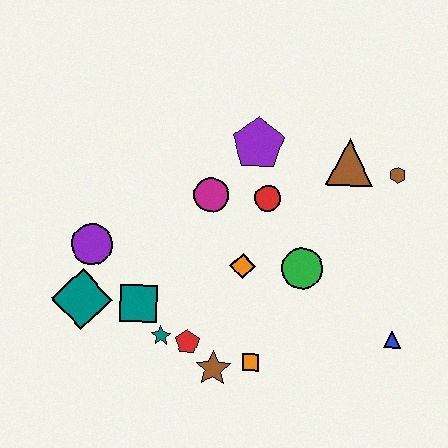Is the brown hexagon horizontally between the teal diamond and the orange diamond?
No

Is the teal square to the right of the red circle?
No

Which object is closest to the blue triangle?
The green circle is closest to the blue triangle.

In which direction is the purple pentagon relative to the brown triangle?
The purple pentagon is to the left of the brown triangle.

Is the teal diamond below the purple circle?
Yes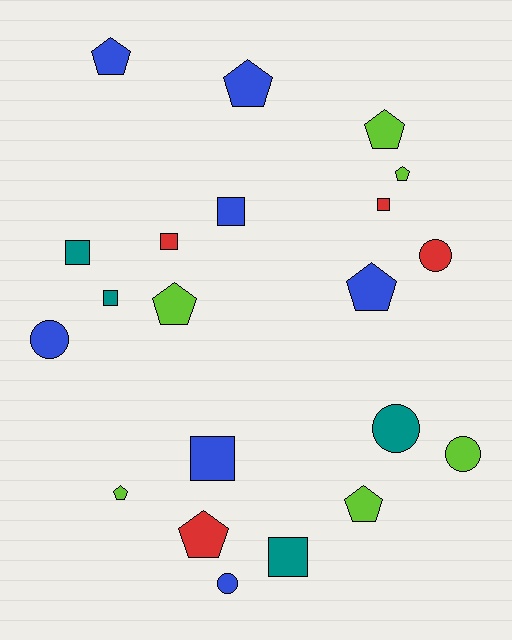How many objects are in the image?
There are 21 objects.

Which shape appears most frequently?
Pentagon, with 9 objects.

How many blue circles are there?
There are 2 blue circles.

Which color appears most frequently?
Blue, with 7 objects.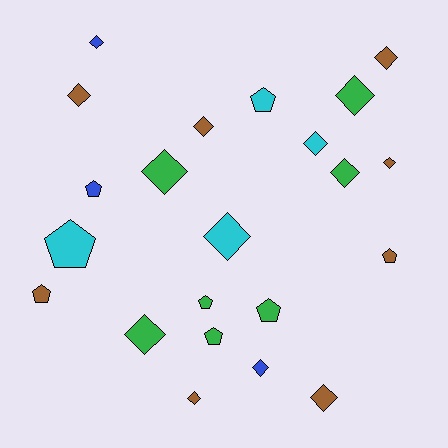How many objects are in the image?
There are 22 objects.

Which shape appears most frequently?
Diamond, with 14 objects.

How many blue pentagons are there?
There is 1 blue pentagon.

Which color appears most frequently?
Brown, with 8 objects.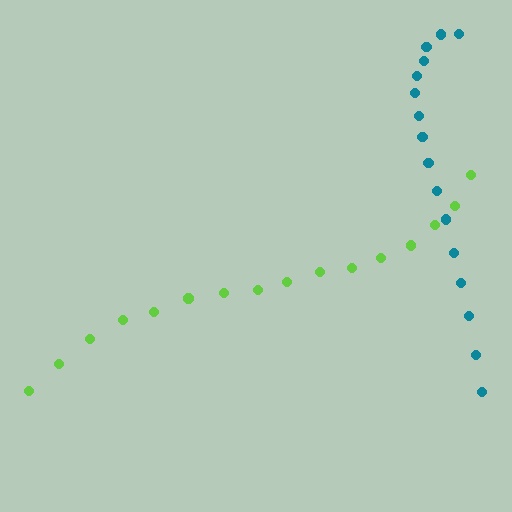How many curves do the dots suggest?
There are 2 distinct paths.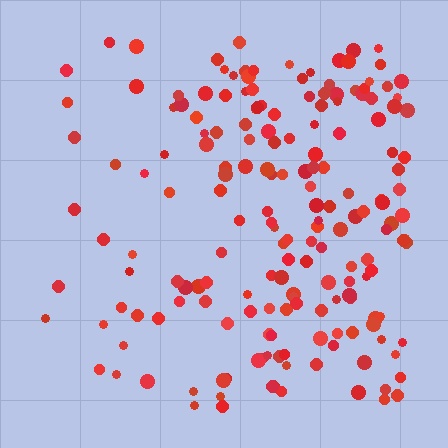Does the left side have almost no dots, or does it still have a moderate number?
Still a moderate number, just noticeably fewer than the right.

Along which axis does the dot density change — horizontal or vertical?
Horizontal.